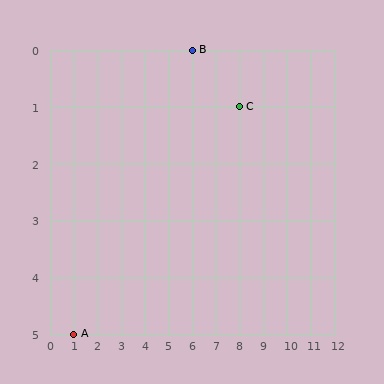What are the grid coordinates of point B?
Point B is at grid coordinates (6, 0).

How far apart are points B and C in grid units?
Points B and C are 2 columns and 1 row apart (about 2.2 grid units diagonally).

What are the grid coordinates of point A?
Point A is at grid coordinates (1, 5).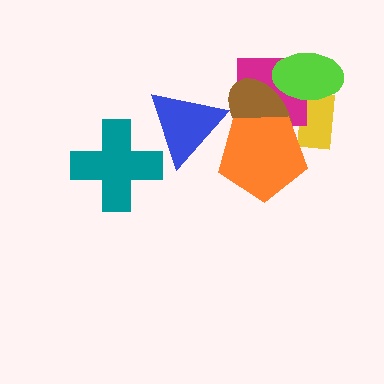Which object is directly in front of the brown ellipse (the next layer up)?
The orange pentagon is directly in front of the brown ellipse.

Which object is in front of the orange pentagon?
The blue triangle is in front of the orange pentagon.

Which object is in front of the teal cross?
The blue triangle is in front of the teal cross.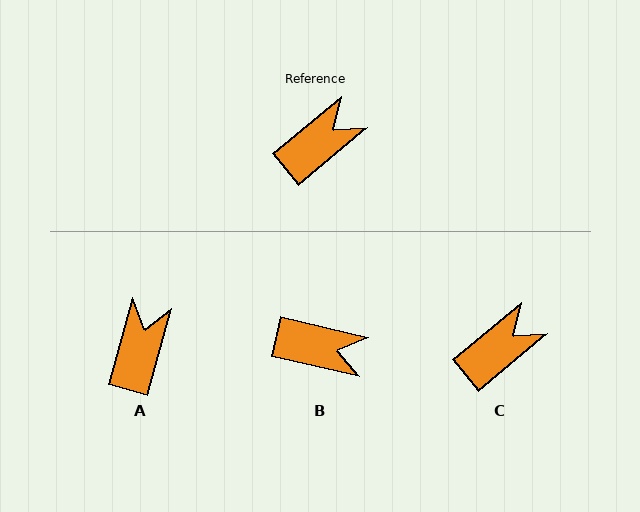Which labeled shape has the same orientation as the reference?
C.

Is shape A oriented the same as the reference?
No, it is off by about 35 degrees.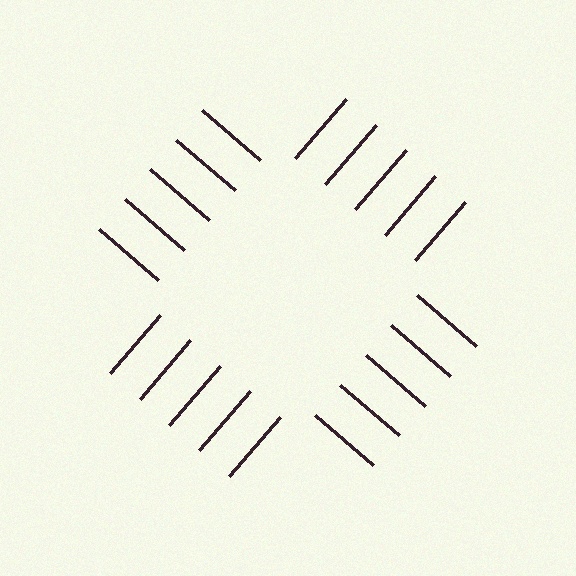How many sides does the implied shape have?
4 sides — the line-ends trace a square.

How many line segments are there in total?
20 — 5 along each of the 4 edges.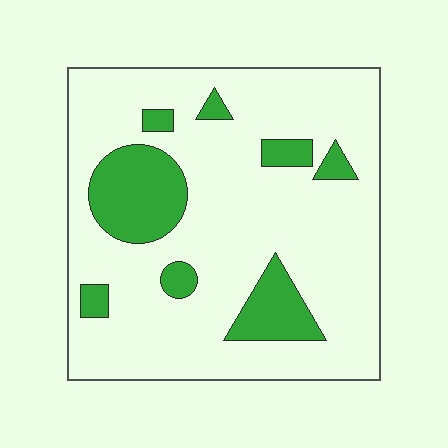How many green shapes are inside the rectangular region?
8.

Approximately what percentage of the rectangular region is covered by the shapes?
Approximately 20%.